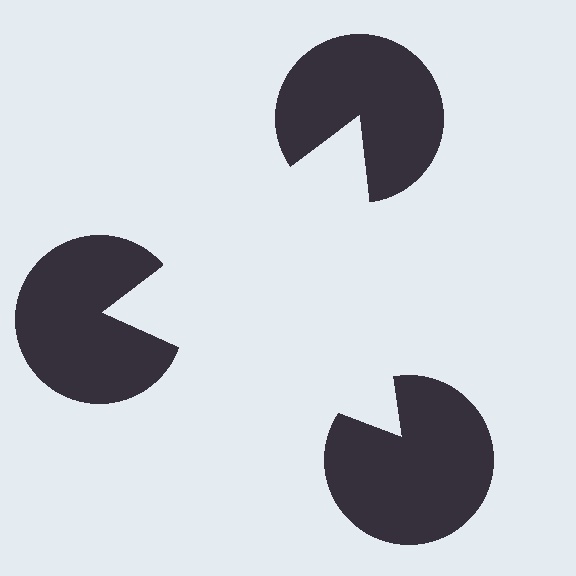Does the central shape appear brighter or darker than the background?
It typically appears slightly brighter than the background, even though no actual brightness change is drawn.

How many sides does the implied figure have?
3 sides.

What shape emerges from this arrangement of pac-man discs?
An illusory triangle — its edges are inferred from the aligned wedge cuts in the pac-man discs, not physically drawn.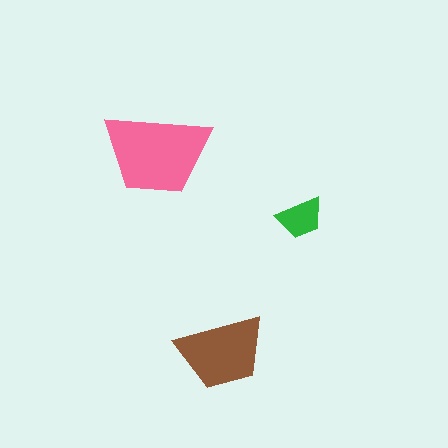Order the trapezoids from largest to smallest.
the pink one, the brown one, the green one.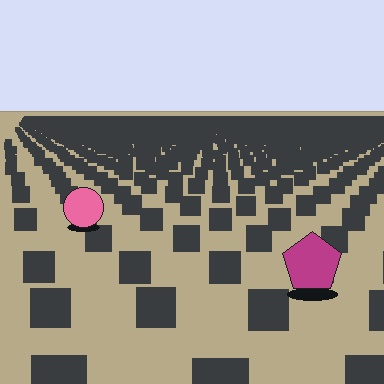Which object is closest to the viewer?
The magenta pentagon is closest. The texture marks near it are larger and more spread out.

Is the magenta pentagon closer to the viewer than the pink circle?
Yes. The magenta pentagon is closer — you can tell from the texture gradient: the ground texture is coarser near it.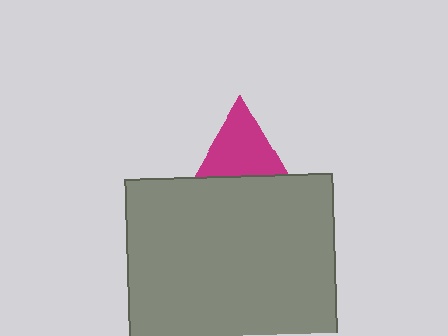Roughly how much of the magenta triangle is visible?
A small part of it is visible (roughly 45%).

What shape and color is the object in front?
The object in front is a gray rectangle.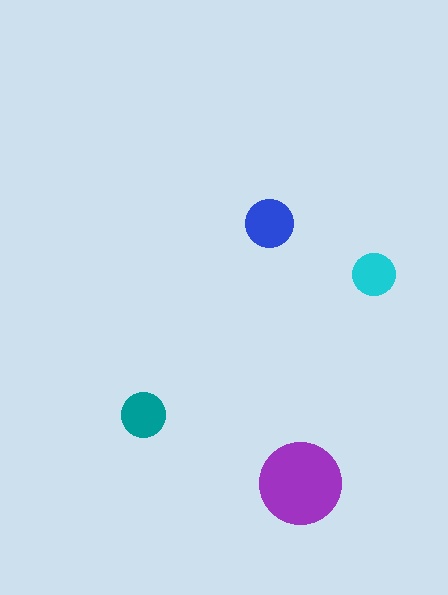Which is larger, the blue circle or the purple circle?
The purple one.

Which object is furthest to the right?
The cyan circle is rightmost.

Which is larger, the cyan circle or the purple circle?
The purple one.